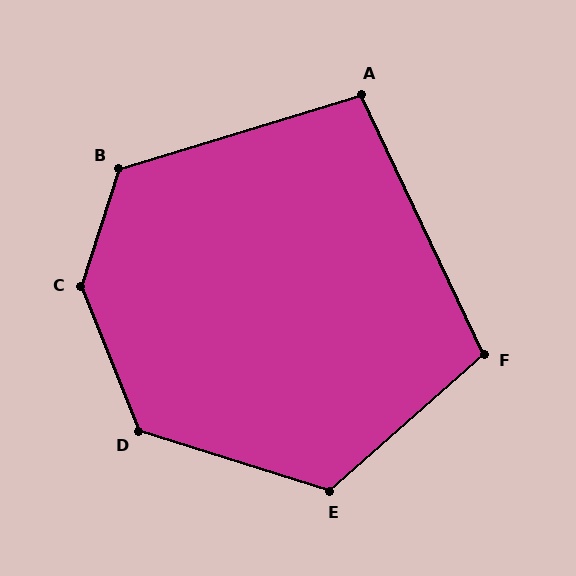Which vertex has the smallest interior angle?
A, at approximately 98 degrees.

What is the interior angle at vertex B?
Approximately 125 degrees (obtuse).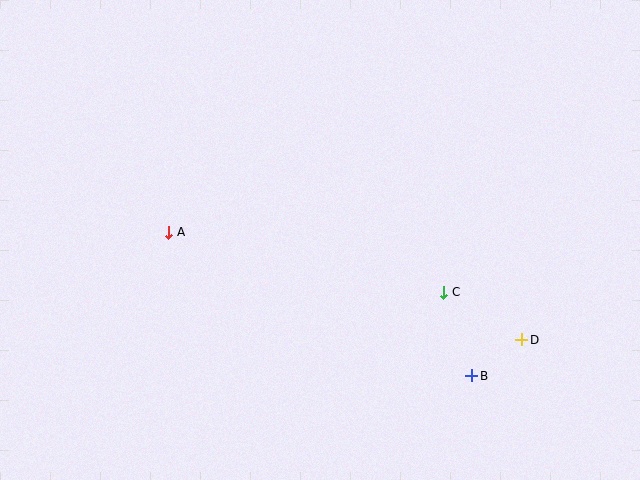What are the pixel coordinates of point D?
Point D is at (522, 340).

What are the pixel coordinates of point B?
Point B is at (472, 376).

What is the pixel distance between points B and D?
The distance between B and D is 61 pixels.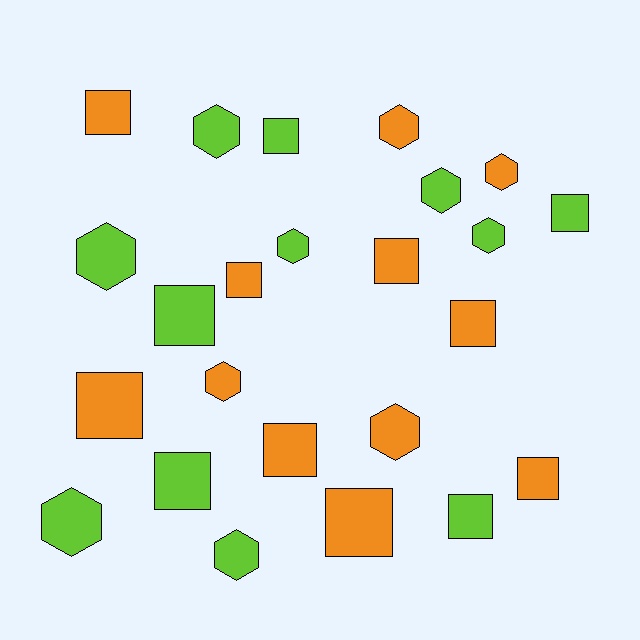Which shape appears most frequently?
Square, with 13 objects.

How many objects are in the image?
There are 24 objects.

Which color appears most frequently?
Lime, with 12 objects.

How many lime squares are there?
There are 5 lime squares.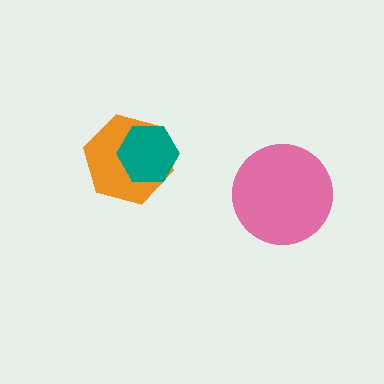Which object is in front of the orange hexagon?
The teal hexagon is in front of the orange hexagon.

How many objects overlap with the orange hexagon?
1 object overlaps with the orange hexagon.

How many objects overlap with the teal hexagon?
1 object overlaps with the teal hexagon.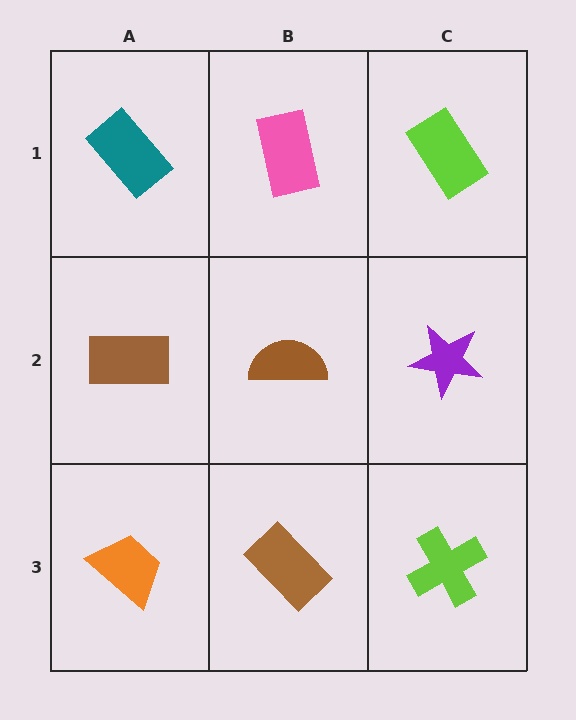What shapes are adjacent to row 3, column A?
A brown rectangle (row 2, column A), a brown rectangle (row 3, column B).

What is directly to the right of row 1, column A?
A pink rectangle.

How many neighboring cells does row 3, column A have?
2.